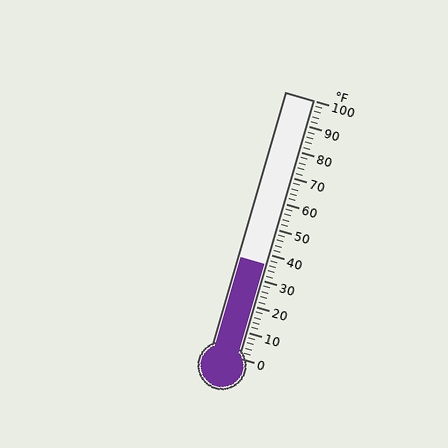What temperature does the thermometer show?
The thermometer shows approximately 36°F.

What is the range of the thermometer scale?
The thermometer scale ranges from 0°F to 100°F.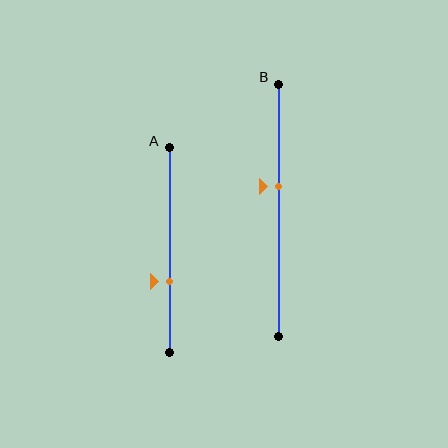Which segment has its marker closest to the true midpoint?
Segment B has its marker closest to the true midpoint.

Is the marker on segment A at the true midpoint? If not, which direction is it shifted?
No, the marker on segment A is shifted downward by about 16% of the segment length.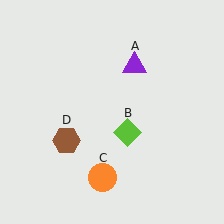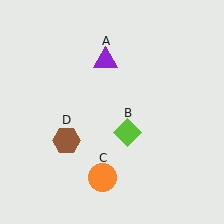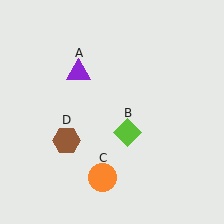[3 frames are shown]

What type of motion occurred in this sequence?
The purple triangle (object A) rotated counterclockwise around the center of the scene.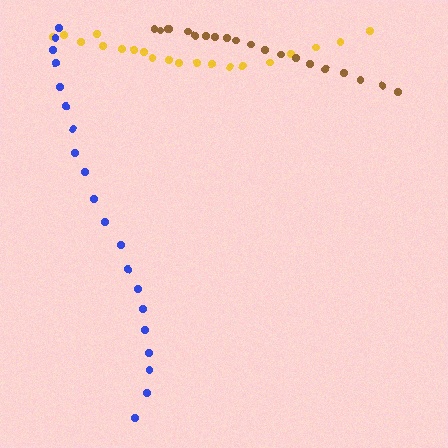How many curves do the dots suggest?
There are 3 distinct paths.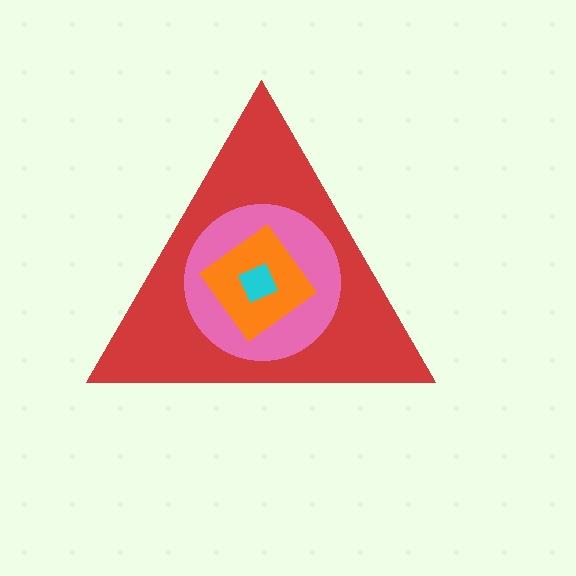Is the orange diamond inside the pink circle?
Yes.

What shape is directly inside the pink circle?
The orange diamond.